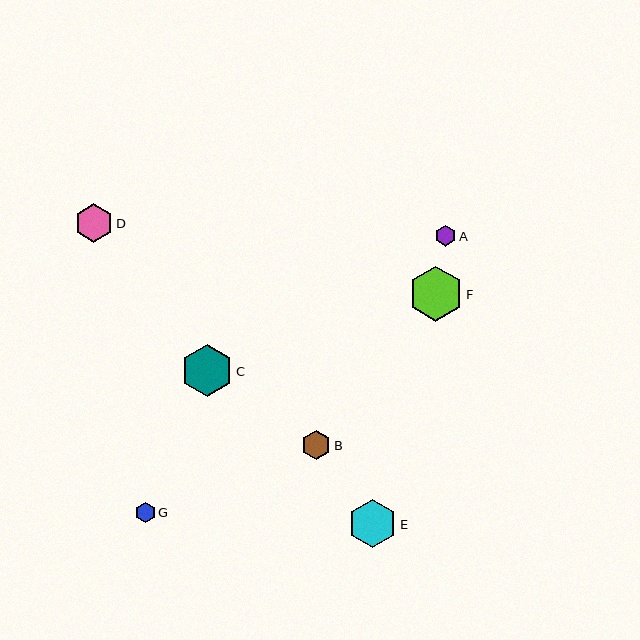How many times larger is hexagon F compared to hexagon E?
Hexagon F is approximately 1.1 times the size of hexagon E.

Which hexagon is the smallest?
Hexagon G is the smallest with a size of approximately 20 pixels.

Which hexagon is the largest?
Hexagon F is the largest with a size of approximately 55 pixels.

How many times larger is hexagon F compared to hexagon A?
Hexagon F is approximately 2.7 times the size of hexagon A.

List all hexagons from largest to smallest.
From largest to smallest: F, C, E, D, B, A, G.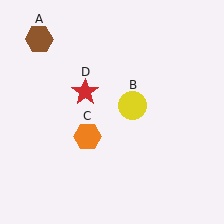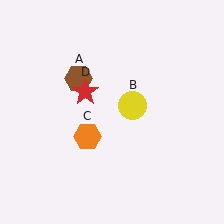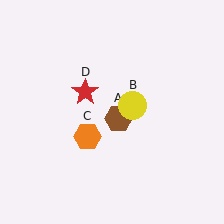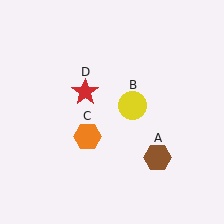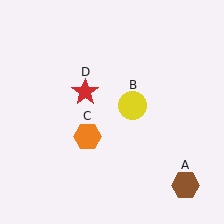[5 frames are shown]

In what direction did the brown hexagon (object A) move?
The brown hexagon (object A) moved down and to the right.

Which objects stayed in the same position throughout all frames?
Yellow circle (object B) and orange hexagon (object C) and red star (object D) remained stationary.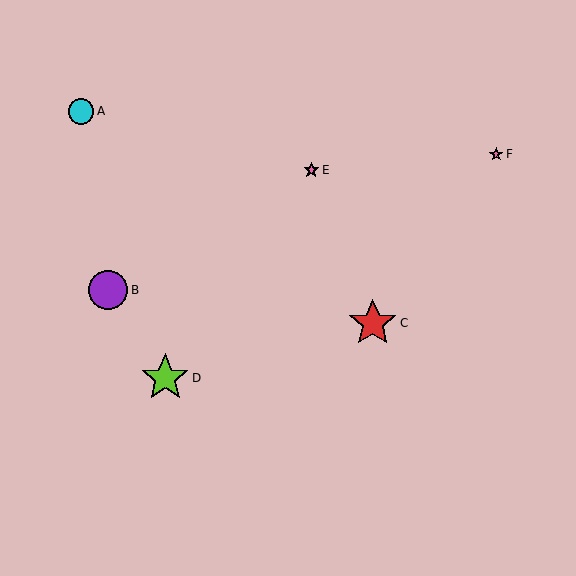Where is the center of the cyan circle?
The center of the cyan circle is at (81, 111).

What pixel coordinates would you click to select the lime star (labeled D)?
Click at (165, 378) to select the lime star D.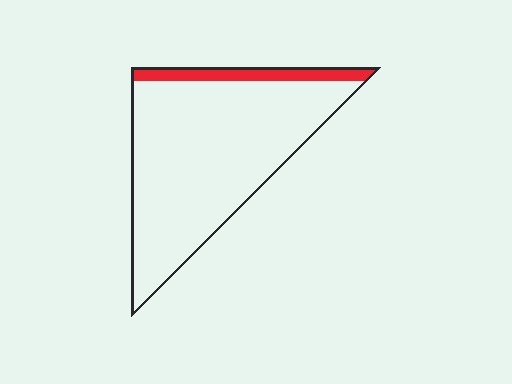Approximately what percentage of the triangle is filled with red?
Approximately 10%.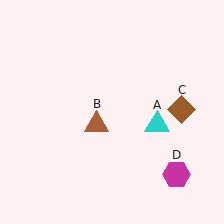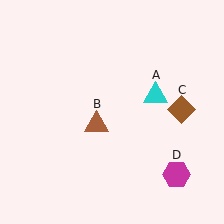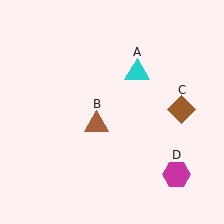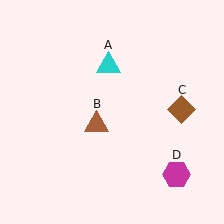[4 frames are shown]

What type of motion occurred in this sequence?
The cyan triangle (object A) rotated counterclockwise around the center of the scene.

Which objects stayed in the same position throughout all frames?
Brown triangle (object B) and brown diamond (object C) and magenta hexagon (object D) remained stationary.